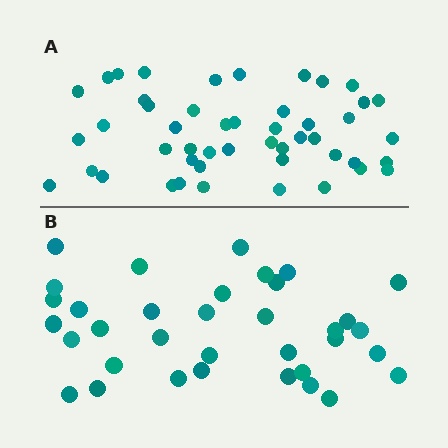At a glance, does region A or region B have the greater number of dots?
Region A (the top region) has more dots.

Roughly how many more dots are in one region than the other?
Region A has approximately 15 more dots than region B.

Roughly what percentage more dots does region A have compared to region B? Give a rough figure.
About 35% more.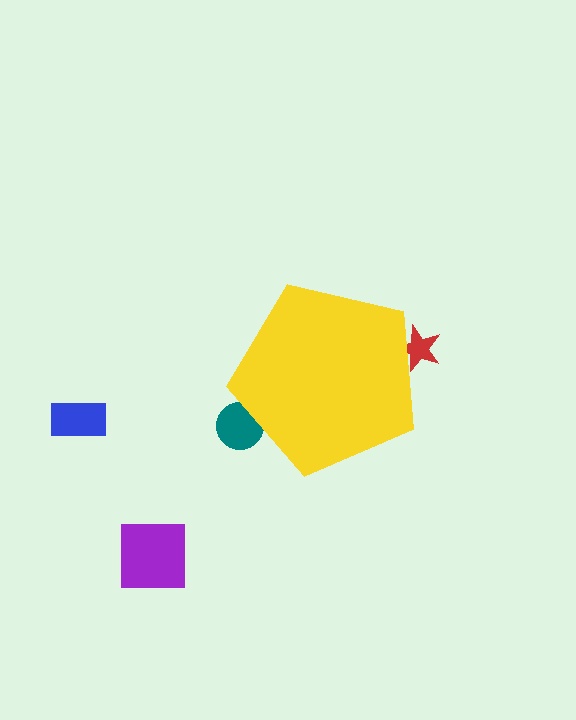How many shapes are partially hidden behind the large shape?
2 shapes are partially hidden.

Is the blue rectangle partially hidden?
No, the blue rectangle is fully visible.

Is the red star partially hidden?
Yes, the red star is partially hidden behind the yellow pentagon.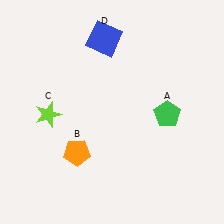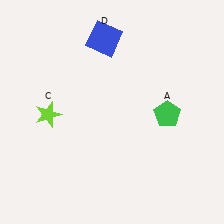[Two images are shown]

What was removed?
The orange pentagon (B) was removed in Image 2.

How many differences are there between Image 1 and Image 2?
There is 1 difference between the two images.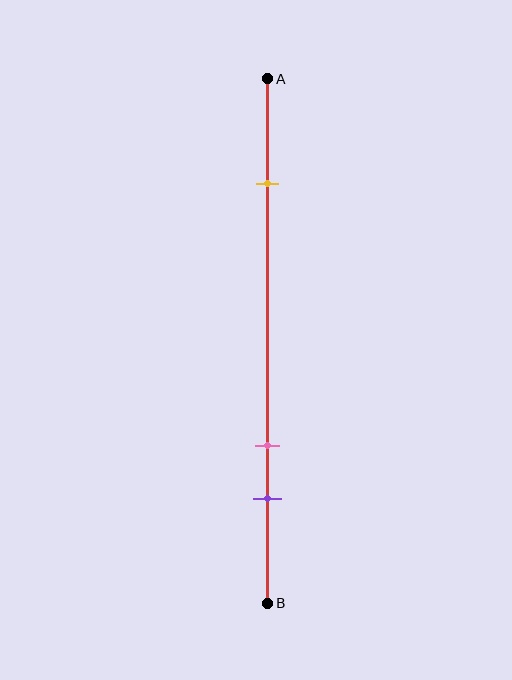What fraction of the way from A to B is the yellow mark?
The yellow mark is approximately 20% (0.2) of the way from A to B.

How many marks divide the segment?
There are 3 marks dividing the segment.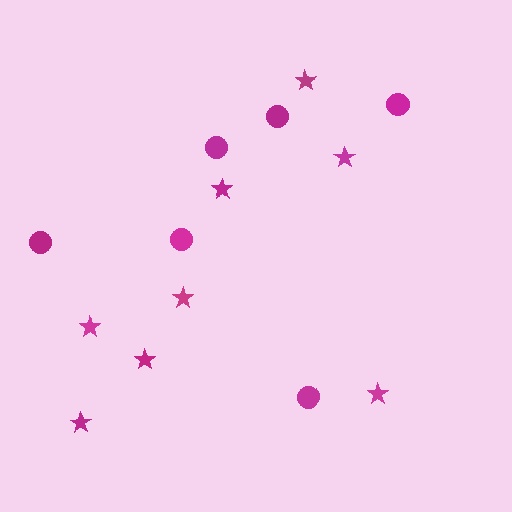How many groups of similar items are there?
There are 2 groups: one group of stars (8) and one group of circles (6).